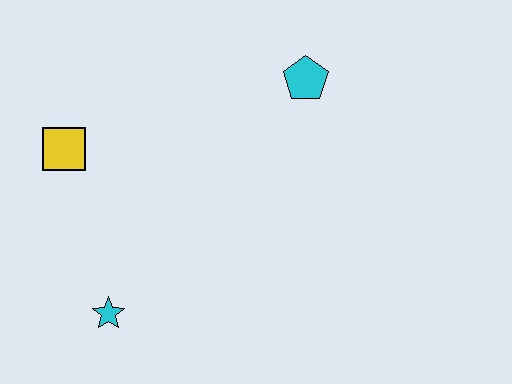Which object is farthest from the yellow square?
The cyan pentagon is farthest from the yellow square.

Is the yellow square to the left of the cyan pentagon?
Yes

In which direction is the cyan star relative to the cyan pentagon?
The cyan star is below the cyan pentagon.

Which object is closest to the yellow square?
The cyan star is closest to the yellow square.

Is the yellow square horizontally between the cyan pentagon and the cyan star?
No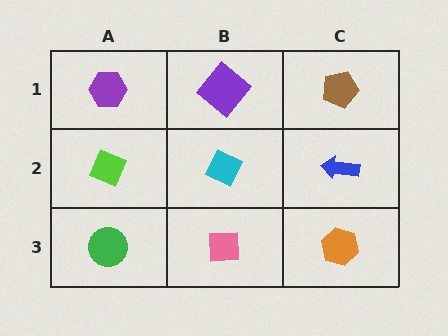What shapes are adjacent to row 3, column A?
A lime diamond (row 2, column A), a pink square (row 3, column B).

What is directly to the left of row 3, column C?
A pink square.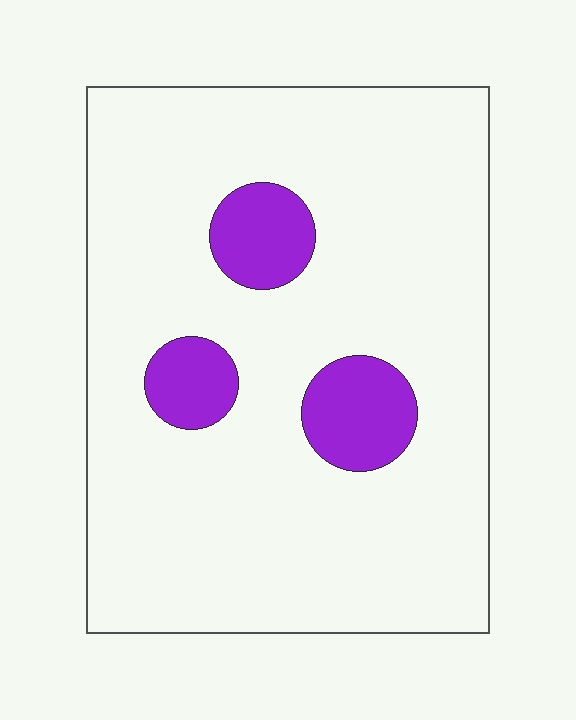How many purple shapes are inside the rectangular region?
3.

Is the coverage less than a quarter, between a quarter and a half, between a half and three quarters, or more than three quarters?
Less than a quarter.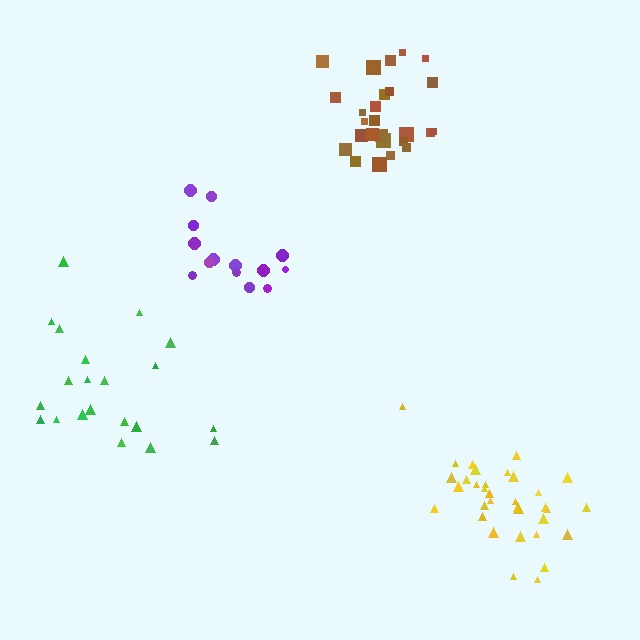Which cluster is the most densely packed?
Brown.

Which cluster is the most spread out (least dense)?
Green.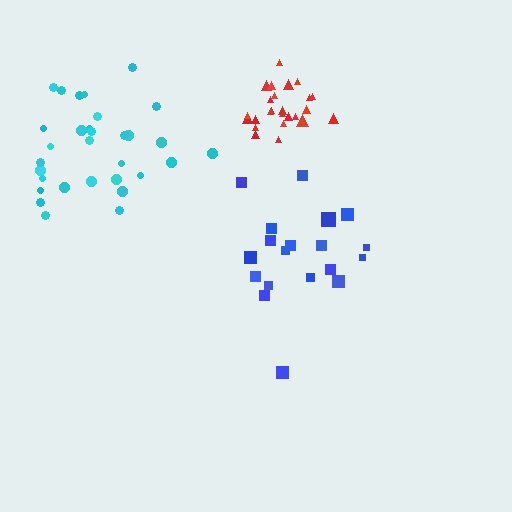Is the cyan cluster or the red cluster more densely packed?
Red.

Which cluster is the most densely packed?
Red.